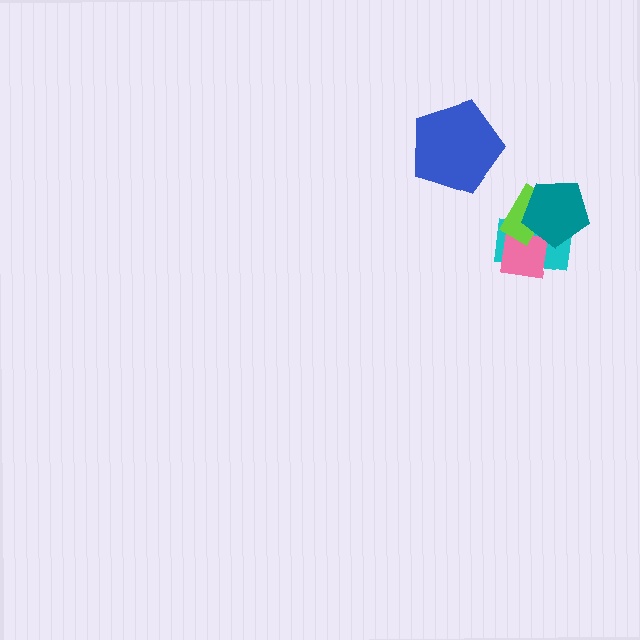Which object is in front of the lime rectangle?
The teal pentagon is in front of the lime rectangle.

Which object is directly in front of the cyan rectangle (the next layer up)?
The pink square is directly in front of the cyan rectangle.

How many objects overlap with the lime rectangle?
3 objects overlap with the lime rectangle.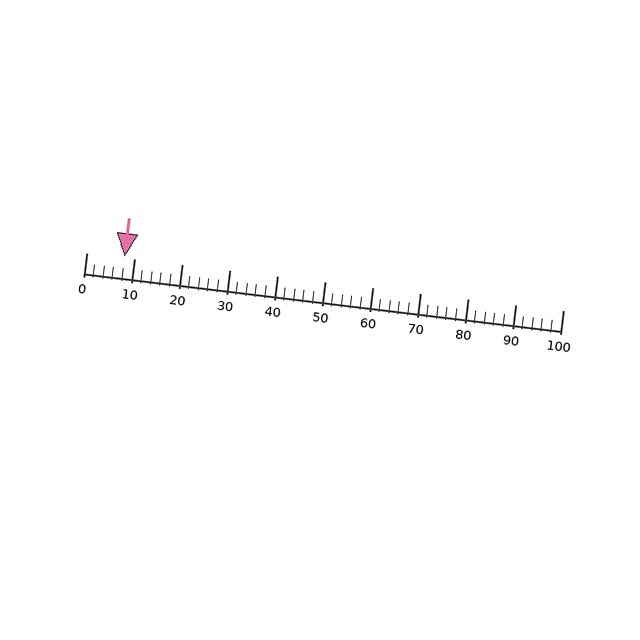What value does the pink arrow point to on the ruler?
The pink arrow points to approximately 8.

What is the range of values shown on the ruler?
The ruler shows values from 0 to 100.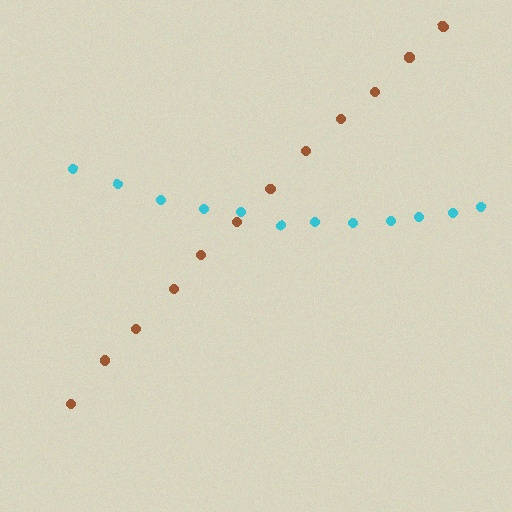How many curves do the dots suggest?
There are 2 distinct paths.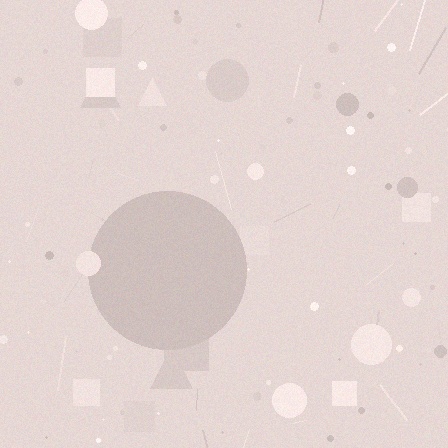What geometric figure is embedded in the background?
A circle is embedded in the background.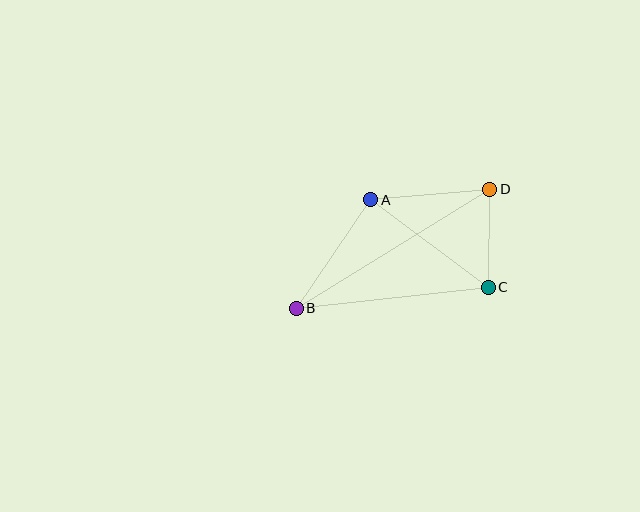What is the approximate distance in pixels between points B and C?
The distance between B and C is approximately 193 pixels.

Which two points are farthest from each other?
Points B and D are farthest from each other.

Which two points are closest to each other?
Points C and D are closest to each other.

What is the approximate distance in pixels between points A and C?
The distance between A and C is approximately 146 pixels.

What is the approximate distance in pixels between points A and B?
The distance between A and B is approximately 132 pixels.